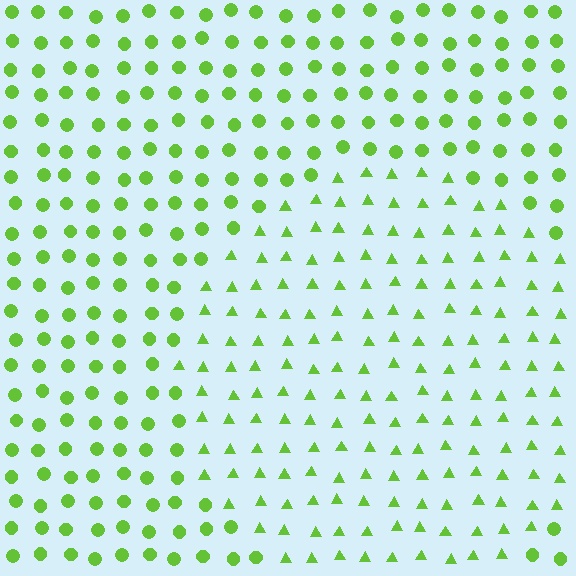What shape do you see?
I see a circle.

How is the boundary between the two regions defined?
The boundary is defined by a change in element shape: triangles inside vs. circles outside. All elements share the same color and spacing.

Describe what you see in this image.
The image is filled with small lime elements arranged in a uniform grid. A circle-shaped region contains triangles, while the surrounding area contains circles. The boundary is defined purely by the change in element shape.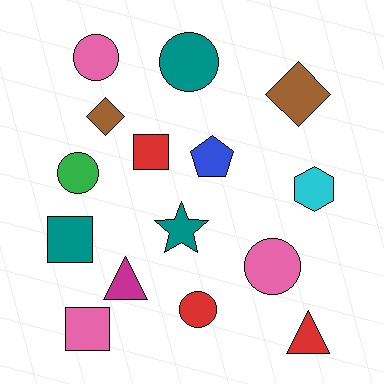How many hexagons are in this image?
There is 1 hexagon.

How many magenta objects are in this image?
There is 1 magenta object.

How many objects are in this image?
There are 15 objects.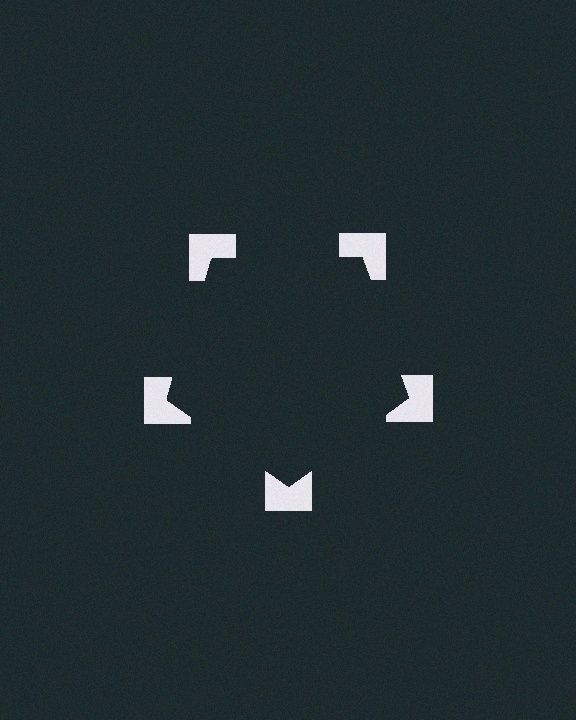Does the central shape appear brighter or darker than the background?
It typically appears slightly darker than the background, even though no actual brightness change is drawn.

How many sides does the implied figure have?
5 sides.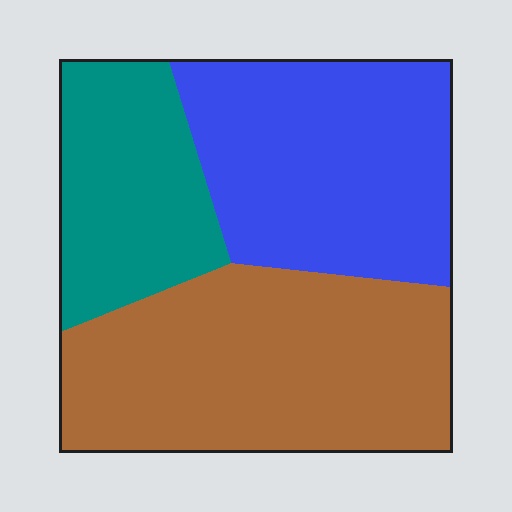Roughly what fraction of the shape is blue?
Blue covers roughly 35% of the shape.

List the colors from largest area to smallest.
From largest to smallest: brown, blue, teal.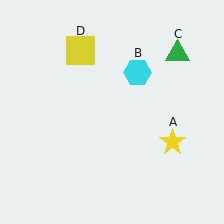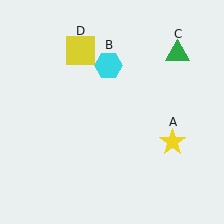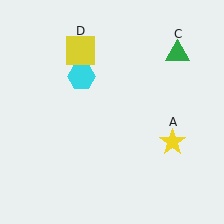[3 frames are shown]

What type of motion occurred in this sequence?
The cyan hexagon (object B) rotated counterclockwise around the center of the scene.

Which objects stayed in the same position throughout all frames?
Yellow star (object A) and green triangle (object C) and yellow square (object D) remained stationary.